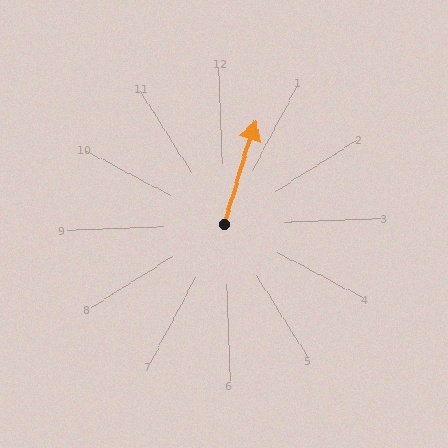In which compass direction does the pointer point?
North.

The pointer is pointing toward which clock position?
Roughly 1 o'clock.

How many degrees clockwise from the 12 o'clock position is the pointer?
Approximately 19 degrees.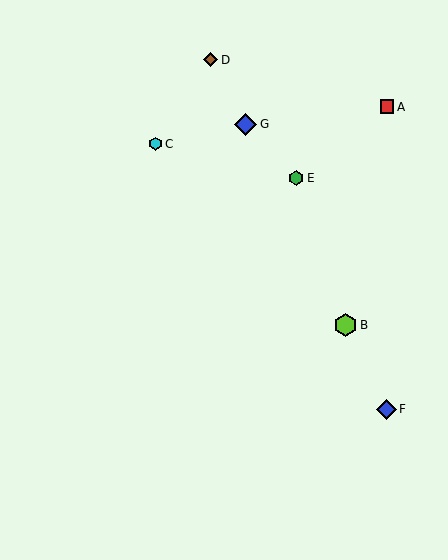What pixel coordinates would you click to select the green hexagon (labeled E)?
Click at (296, 178) to select the green hexagon E.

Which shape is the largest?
The lime hexagon (labeled B) is the largest.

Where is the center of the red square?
The center of the red square is at (387, 107).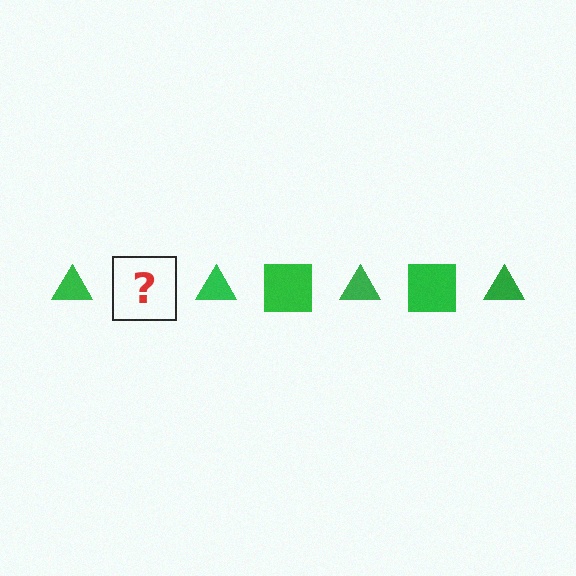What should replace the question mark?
The question mark should be replaced with a green square.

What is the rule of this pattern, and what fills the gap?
The rule is that the pattern cycles through triangle, square shapes in green. The gap should be filled with a green square.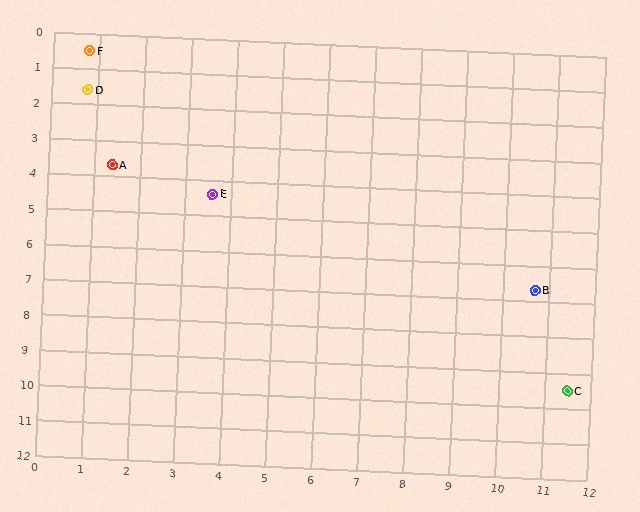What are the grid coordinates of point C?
Point C is at approximately (11.5, 9.5).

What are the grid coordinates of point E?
Point E is at approximately (3.6, 4.4).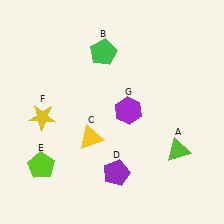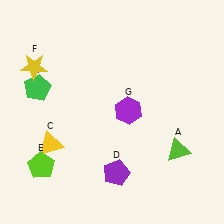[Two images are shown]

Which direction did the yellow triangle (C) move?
The yellow triangle (C) moved left.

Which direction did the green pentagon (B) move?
The green pentagon (B) moved left.